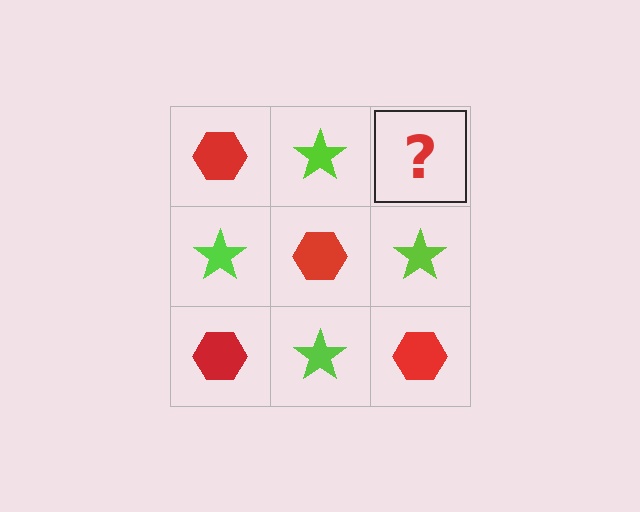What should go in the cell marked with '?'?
The missing cell should contain a red hexagon.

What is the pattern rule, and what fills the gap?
The rule is that it alternates red hexagon and lime star in a checkerboard pattern. The gap should be filled with a red hexagon.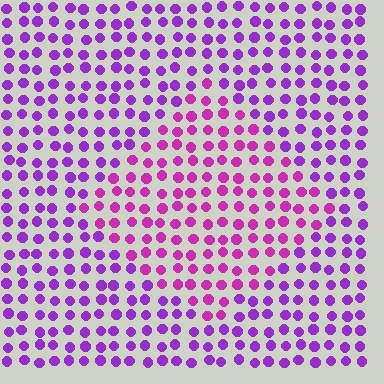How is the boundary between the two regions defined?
The boundary is defined purely by a slight shift in hue (about 28 degrees). Spacing, size, and orientation are identical on both sides.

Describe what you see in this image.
The image is filled with small purple elements in a uniform arrangement. A diamond-shaped region is visible where the elements are tinted to a slightly different hue, forming a subtle color boundary.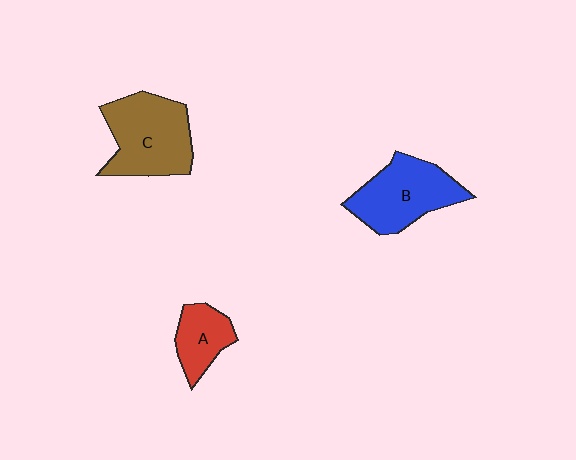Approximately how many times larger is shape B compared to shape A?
Approximately 1.8 times.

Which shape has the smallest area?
Shape A (red).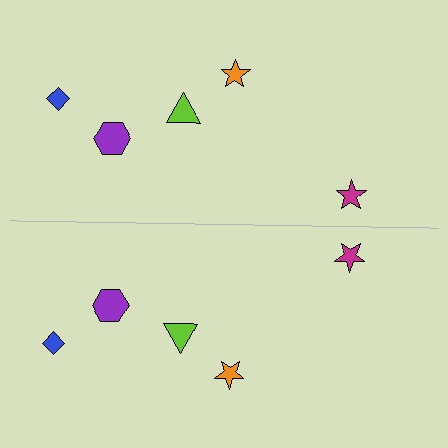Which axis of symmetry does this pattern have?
The pattern has a horizontal axis of symmetry running through the center of the image.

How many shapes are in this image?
There are 10 shapes in this image.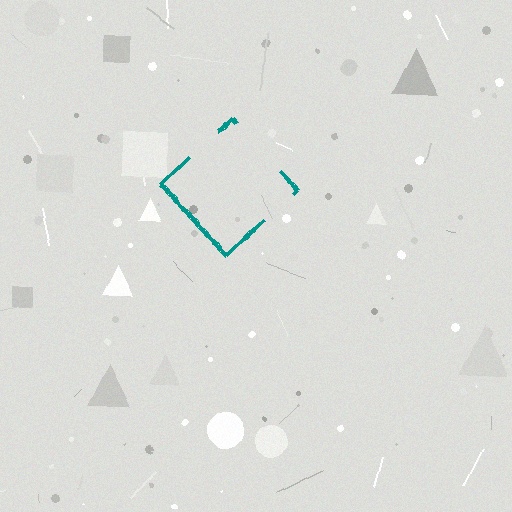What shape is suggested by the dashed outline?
The dashed outline suggests a diamond.